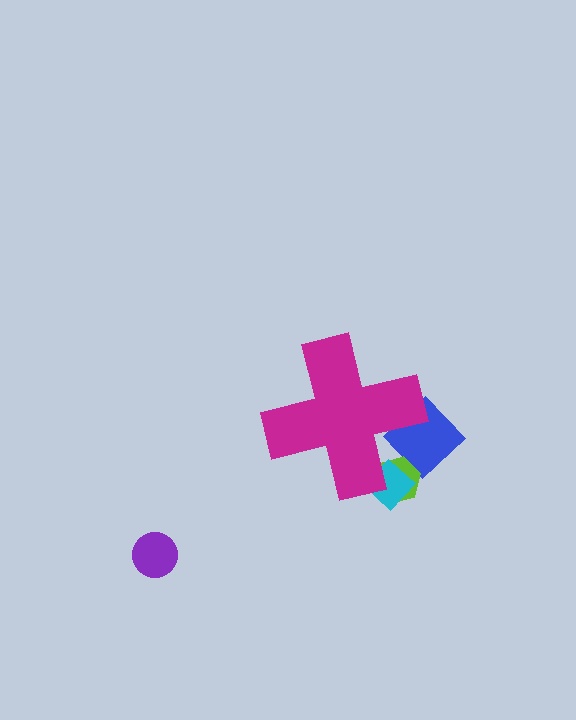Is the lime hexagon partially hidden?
Yes, the lime hexagon is partially hidden behind the magenta cross.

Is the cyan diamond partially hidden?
Yes, the cyan diamond is partially hidden behind the magenta cross.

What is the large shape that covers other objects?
A magenta cross.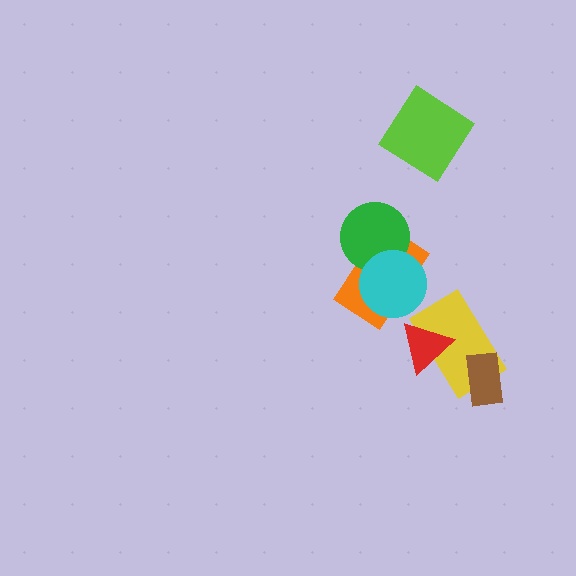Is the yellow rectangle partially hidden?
Yes, it is partially covered by another shape.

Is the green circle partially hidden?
Yes, it is partially covered by another shape.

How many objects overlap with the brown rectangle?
1 object overlaps with the brown rectangle.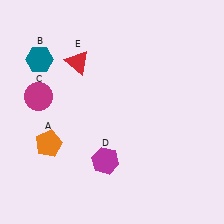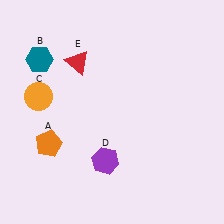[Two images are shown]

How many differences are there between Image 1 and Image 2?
There are 2 differences between the two images.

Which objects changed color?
C changed from magenta to orange. D changed from magenta to purple.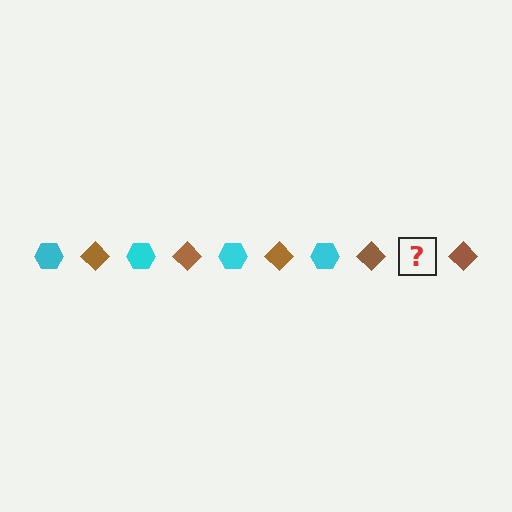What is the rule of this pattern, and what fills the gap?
The rule is that the pattern alternates between cyan hexagon and brown diamond. The gap should be filled with a cyan hexagon.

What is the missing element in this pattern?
The missing element is a cyan hexagon.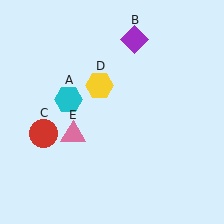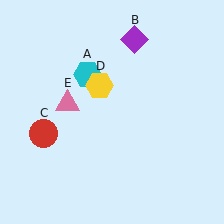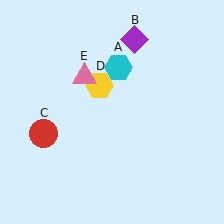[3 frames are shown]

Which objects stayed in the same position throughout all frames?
Purple diamond (object B) and red circle (object C) and yellow hexagon (object D) remained stationary.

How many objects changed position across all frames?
2 objects changed position: cyan hexagon (object A), pink triangle (object E).